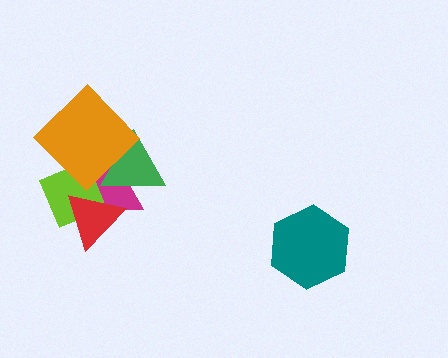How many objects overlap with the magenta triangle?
4 objects overlap with the magenta triangle.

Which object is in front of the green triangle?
The orange diamond is in front of the green triangle.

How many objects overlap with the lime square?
2 objects overlap with the lime square.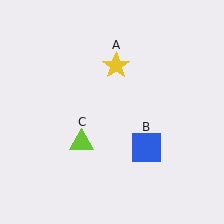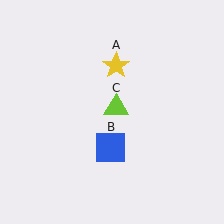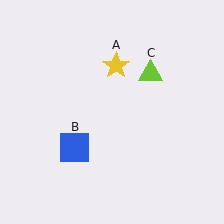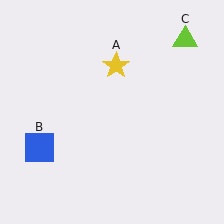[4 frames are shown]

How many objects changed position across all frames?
2 objects changed position: blue square (object B), lime triangle (object C).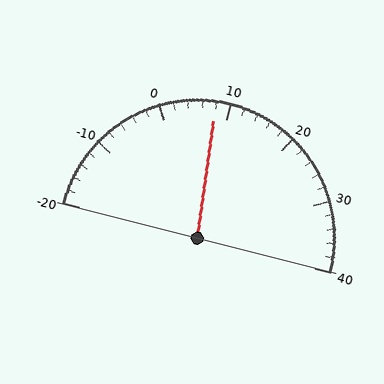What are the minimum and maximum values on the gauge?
The gauge ranges from -20 to 40.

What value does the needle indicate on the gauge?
The needle indicates approximately 8.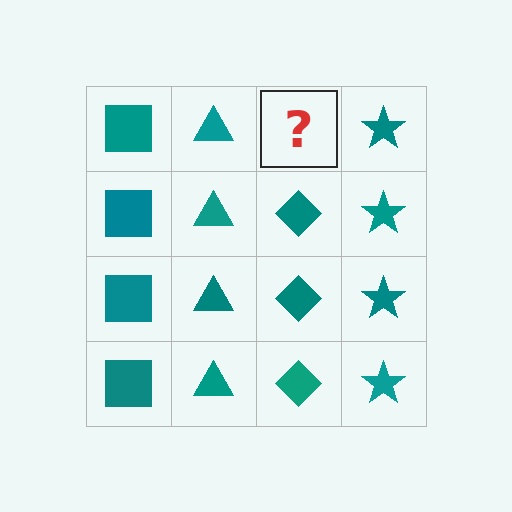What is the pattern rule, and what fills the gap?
The rule is that each column has a consistent shape. The gap should be filled with a teal diamond.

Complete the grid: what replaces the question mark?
The question mark should be replaced with a teal diamond.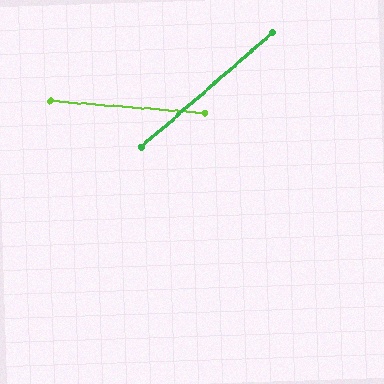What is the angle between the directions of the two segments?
Approximately 46 degrees.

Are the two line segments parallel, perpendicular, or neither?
Neither parallel nor perpendicular — they differ by about 46°.